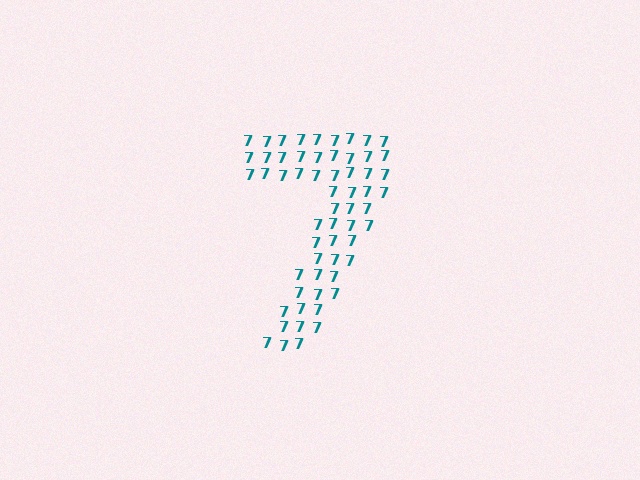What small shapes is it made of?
It is made of small digit 7's.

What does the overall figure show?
The overall figure shows the digit 7.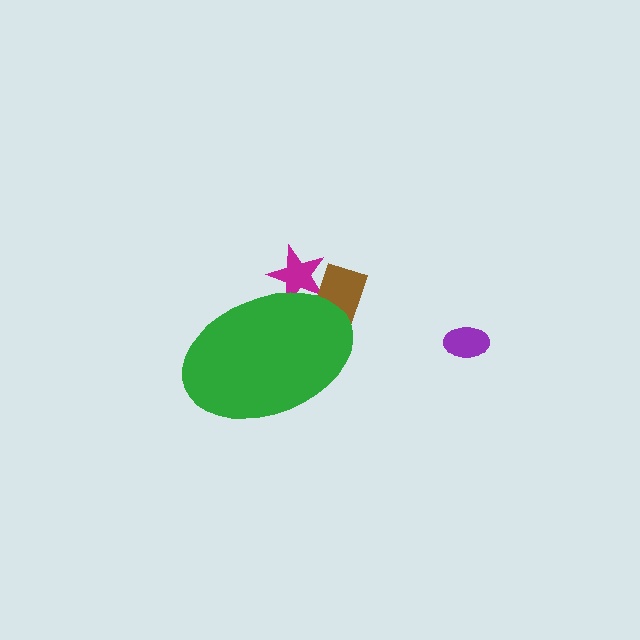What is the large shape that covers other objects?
A green ellipse.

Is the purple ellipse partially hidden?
No, the purple ellipse is fully visible.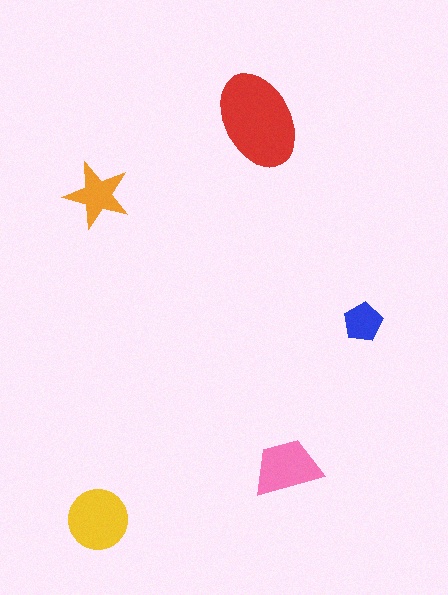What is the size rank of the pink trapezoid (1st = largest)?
3rd.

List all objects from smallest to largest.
The blue pentagon, the orange star, the pink trapezoid, the yellow circle, the red ellipse.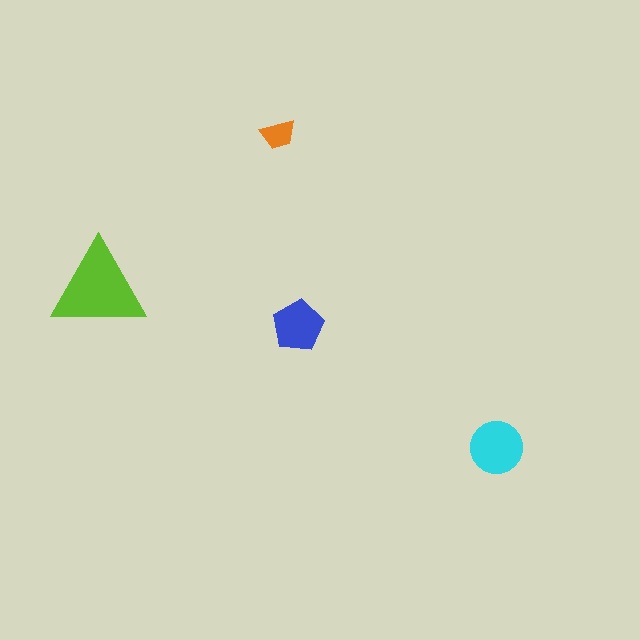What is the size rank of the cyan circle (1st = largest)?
2nd.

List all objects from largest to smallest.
The lime triangle, the cyan circle, the blue pentagon, the orange trapezoid.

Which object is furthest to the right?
The cyan circle is rightmost.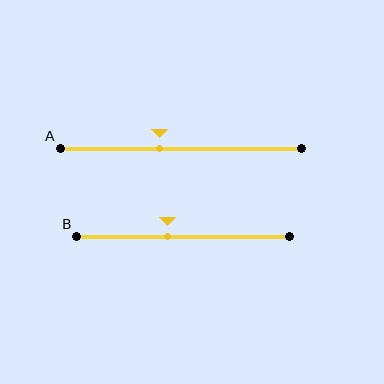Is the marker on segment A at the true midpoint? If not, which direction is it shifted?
No, the marker on segment A is shifted to the left by about 9% of the segment length.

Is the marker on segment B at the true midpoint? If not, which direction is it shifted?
No, the marker on segment B is shifted to the left by about 7% of the segment length.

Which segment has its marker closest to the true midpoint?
Segment B has its marker closest to the true midpoint.